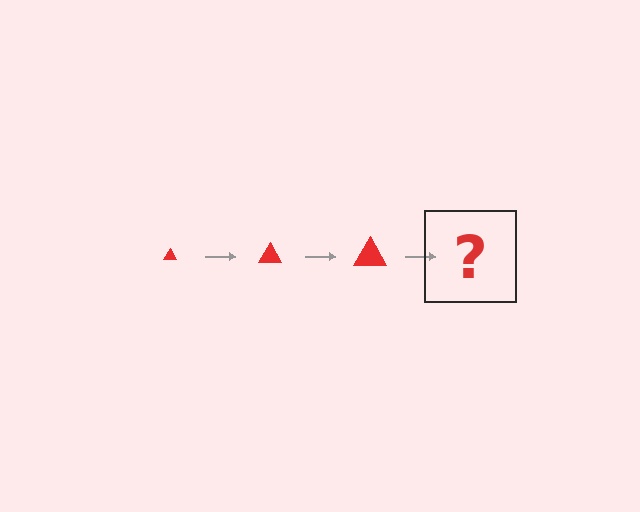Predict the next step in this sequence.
The next step is a red triangle, larger than the previous one.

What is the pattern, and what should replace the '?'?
The pattern is that the triangle gets progressively larger each step. The '?' should be a red triangle, larger than the previous one.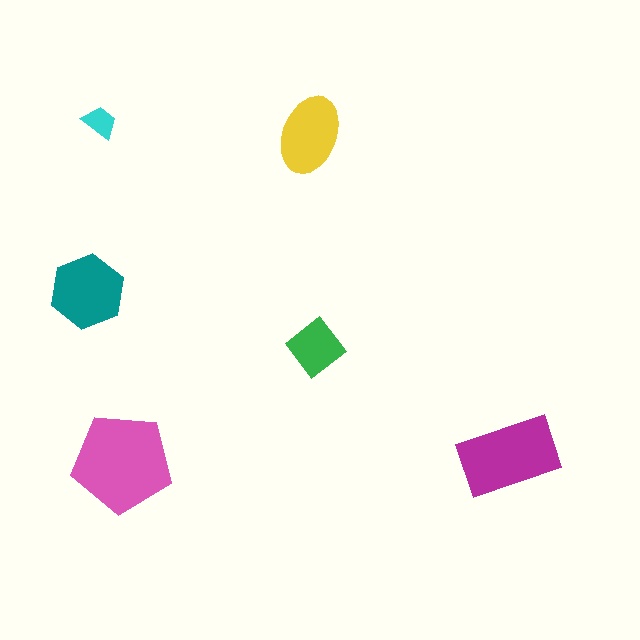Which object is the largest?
The pink pentagon.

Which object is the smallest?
The cyan trapezoid.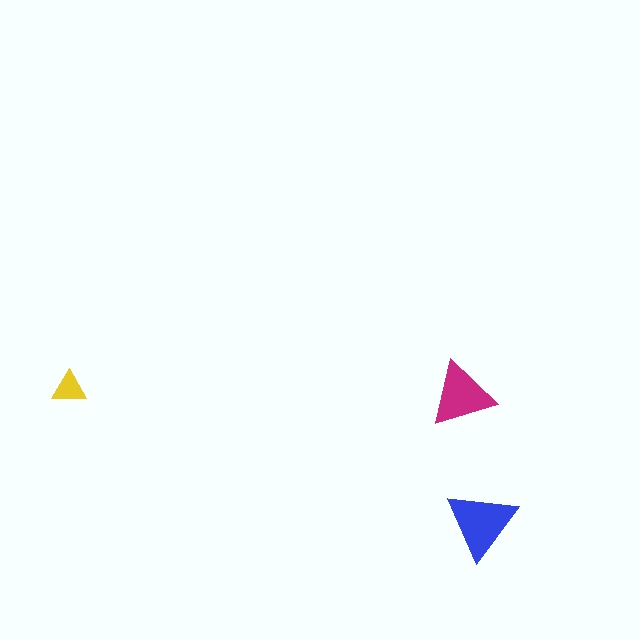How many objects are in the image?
There are 3 objects in the image.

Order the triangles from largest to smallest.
the blue one, the magenta one, the yellow one.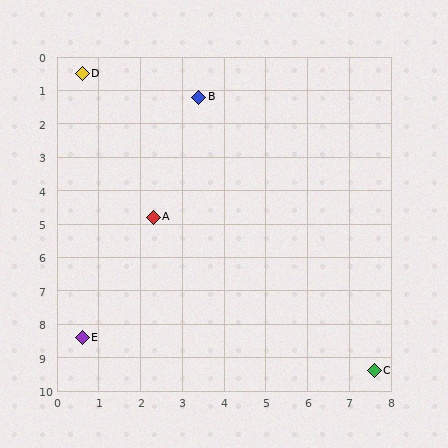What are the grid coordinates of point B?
Point B is at approximately (3.4, 1.2).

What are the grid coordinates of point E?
Point E is at approximately (0.6, 8.4).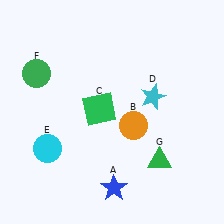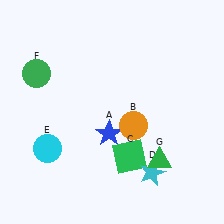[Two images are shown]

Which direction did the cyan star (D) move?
The cyan star (D) moved down.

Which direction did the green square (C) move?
The green square (C) moved down.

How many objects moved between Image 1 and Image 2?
3 objects moved between the two images.